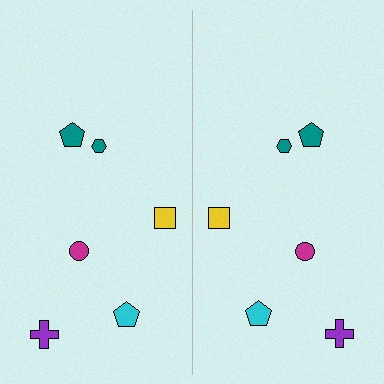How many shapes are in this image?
There are 12 shapes in this image.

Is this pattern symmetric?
Yes, this pattern has bilateral (reflection) symmetry.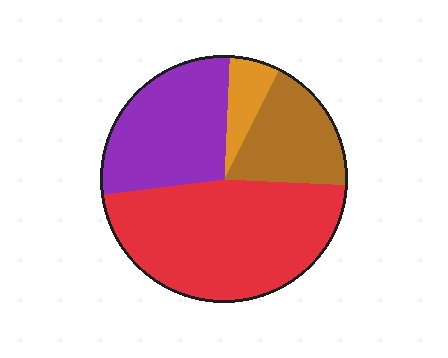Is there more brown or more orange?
Brown.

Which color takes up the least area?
Orange, at roughly 5%.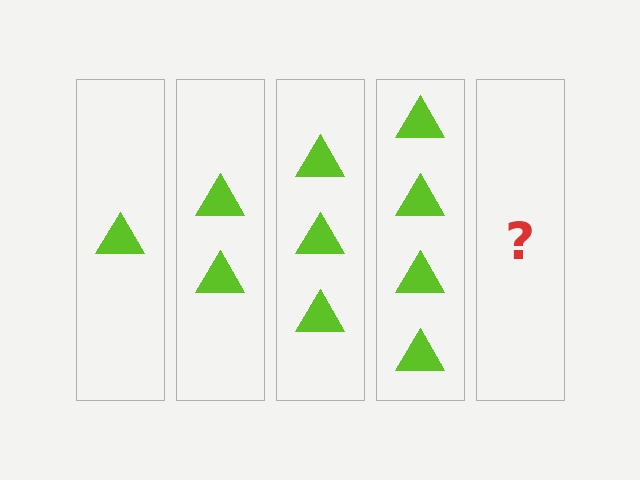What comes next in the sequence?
The next element should be 5 triangles.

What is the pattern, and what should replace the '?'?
The pattern is that each step adds one more triangle. The '?' should be 5 triangles.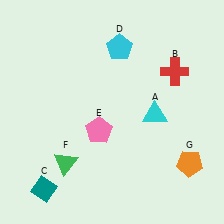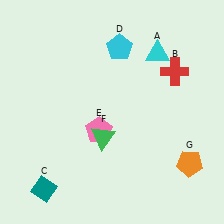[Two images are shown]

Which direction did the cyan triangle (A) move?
The cyan triangle (A) moved up.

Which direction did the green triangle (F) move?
The green triangle (F) moved right.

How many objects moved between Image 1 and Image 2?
2 objects moved between the two images.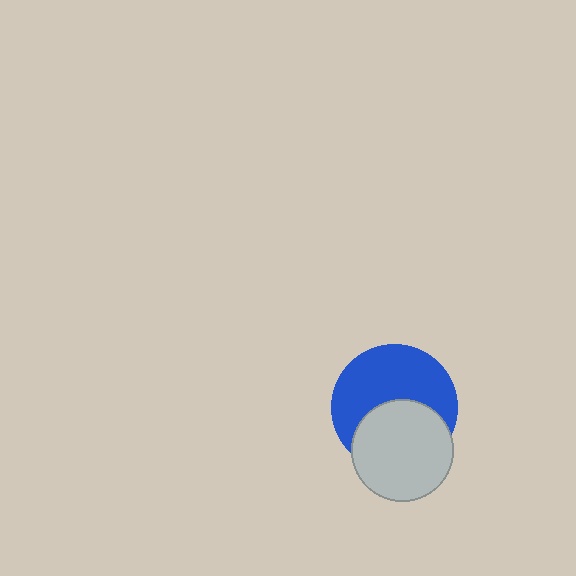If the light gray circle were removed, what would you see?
You would see the complete blue circle.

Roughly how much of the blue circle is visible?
About half of it is visible (roughly 57%).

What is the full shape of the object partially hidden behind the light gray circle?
The partially hidden object is a blue circle.